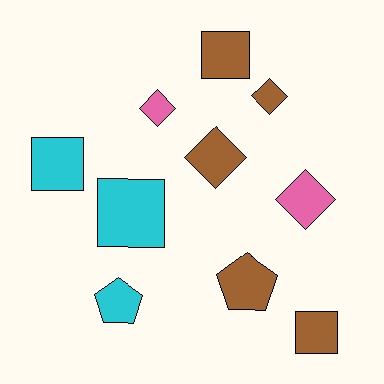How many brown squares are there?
There are 2 brown squares.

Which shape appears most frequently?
Square, with 4 objects.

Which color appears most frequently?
Brown, with 5 objects.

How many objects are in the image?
There are 10 objects.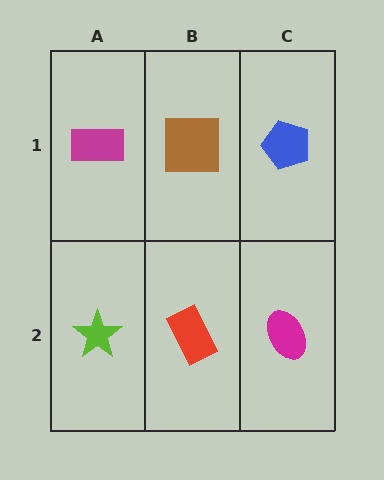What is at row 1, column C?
A blue pentagon.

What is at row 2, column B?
A red rectangle.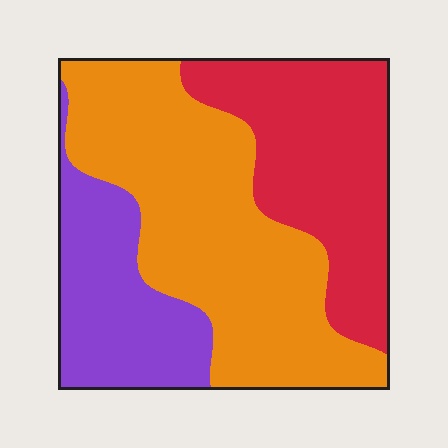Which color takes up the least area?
Purple, at roughly 20%.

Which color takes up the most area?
Orange, at roughly 45%.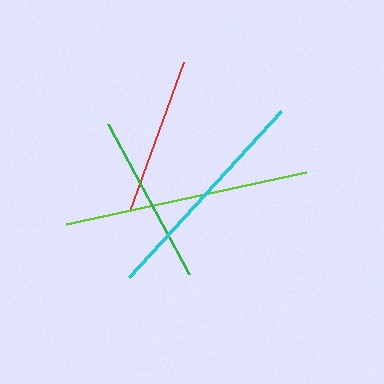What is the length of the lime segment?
The lime segment is approximately 246 pixels long.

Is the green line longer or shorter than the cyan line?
The cyan line is longer than the green line.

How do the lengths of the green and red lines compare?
The green and red lines are approximately the same length.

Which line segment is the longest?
The lime line is the longest at approximately 246 pixels.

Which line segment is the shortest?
The red line is the shortest at approximately 159 pixels.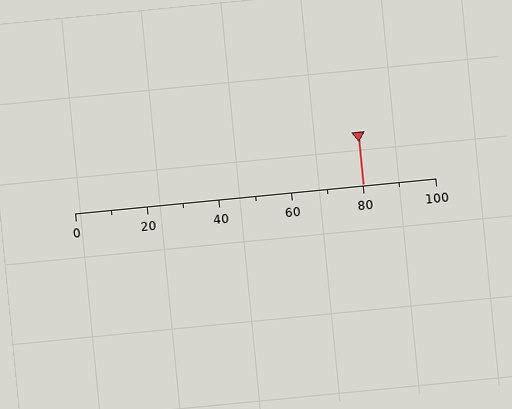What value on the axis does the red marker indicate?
The marker indicates approximately 80.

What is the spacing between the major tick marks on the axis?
The major ticks are spaced 20 apart.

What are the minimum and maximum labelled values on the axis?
The axis runs from 0 to 100.